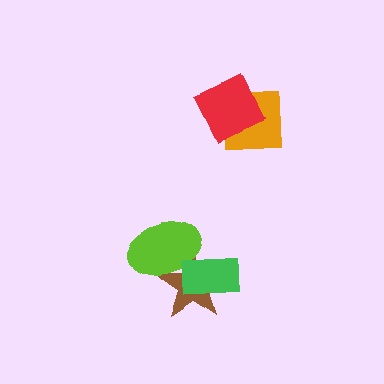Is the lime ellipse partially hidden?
Yes, it is partially covered by another shape.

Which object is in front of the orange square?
The red diamond is in front of the orange square.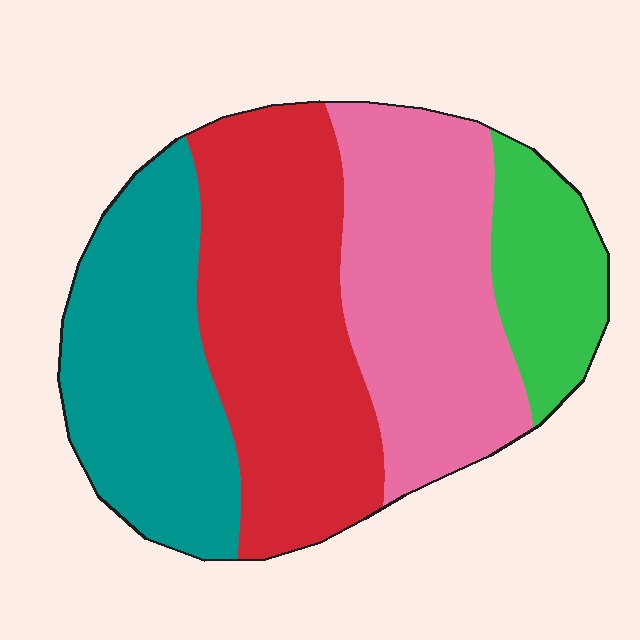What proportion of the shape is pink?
Pink takes up about one quarter (1/4) of the shape.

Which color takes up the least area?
Green, at roughly 10%.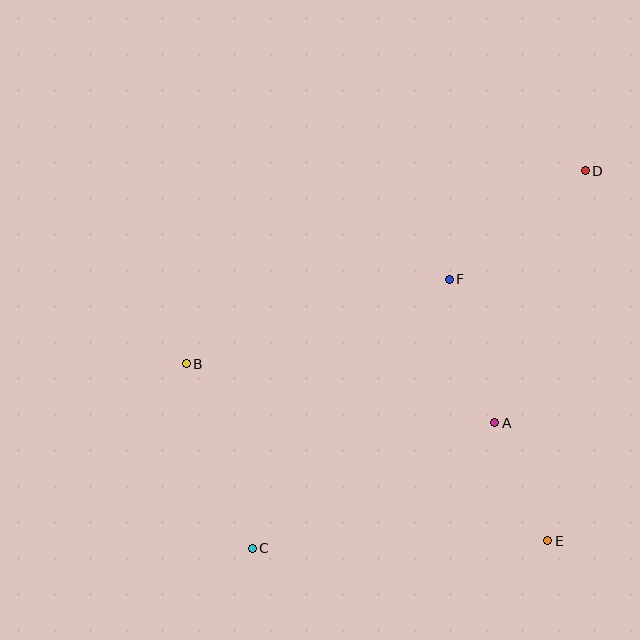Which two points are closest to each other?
Points A and E are closest to each other.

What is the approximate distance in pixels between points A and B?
The distance between A and B is approximately 314 pixels.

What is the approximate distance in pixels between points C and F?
The distance between C and F is approximately 333 pixels.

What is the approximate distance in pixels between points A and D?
The distance between A and D is approximately 268 pixels.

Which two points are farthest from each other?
Points C and D are farthest from each other.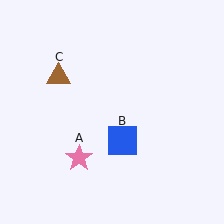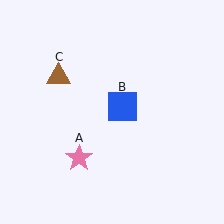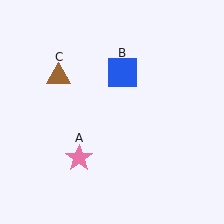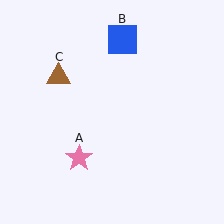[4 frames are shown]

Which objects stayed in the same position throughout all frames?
Pink star (object A) and brown triangle (object C) remained stationary.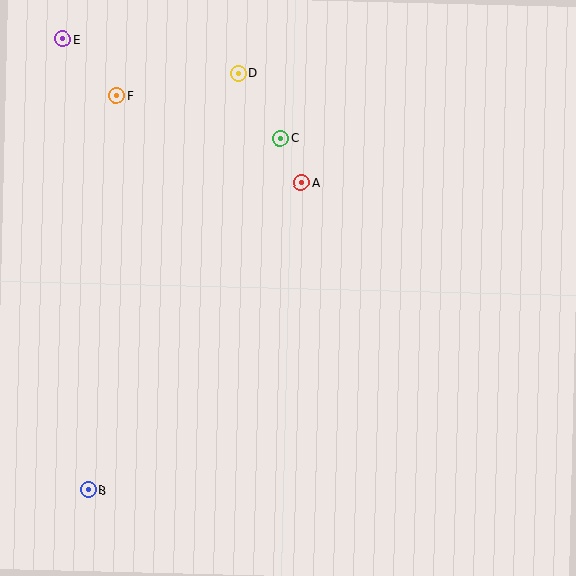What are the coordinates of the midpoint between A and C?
The midpoint between A and C is at (291, 160).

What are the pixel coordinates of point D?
Point D is at (239, 73).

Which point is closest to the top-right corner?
Point C is closest to the top-right corner.